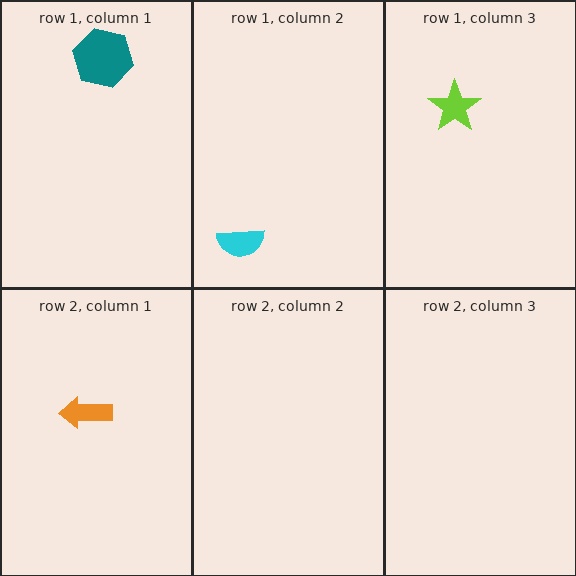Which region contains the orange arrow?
The row 2, column 1 region.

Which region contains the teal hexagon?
The row 1, column 1 region.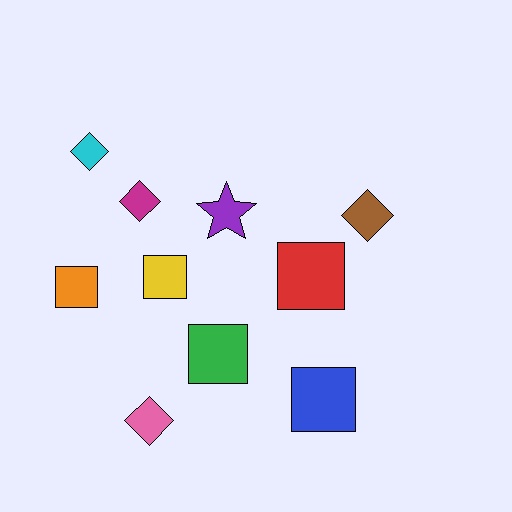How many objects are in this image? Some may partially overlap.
There are 10 objects.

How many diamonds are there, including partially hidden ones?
There are 4 diamonds.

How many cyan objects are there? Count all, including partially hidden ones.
There is 1 cyan object.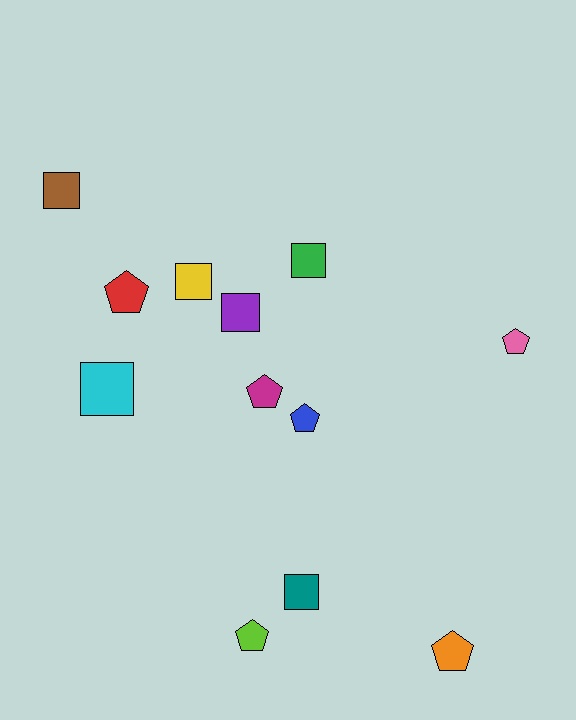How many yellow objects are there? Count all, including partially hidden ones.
There is 1 yellow object.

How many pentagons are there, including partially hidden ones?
There are 6 pentagons.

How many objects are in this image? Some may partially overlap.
There are 12 objects.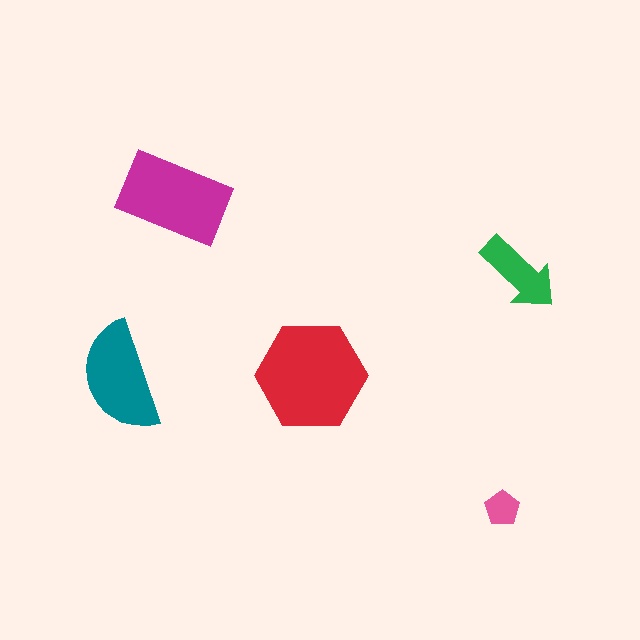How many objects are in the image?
There are 5 objects in the image.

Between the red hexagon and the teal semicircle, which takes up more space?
The red hexagon.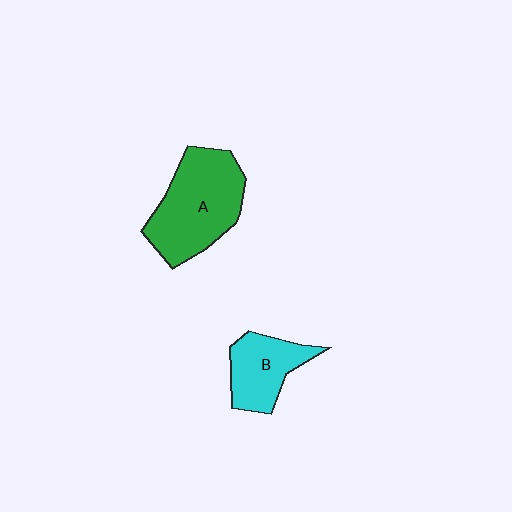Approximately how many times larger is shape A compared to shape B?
Approximately 1.7 times.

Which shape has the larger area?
Shape A (green).